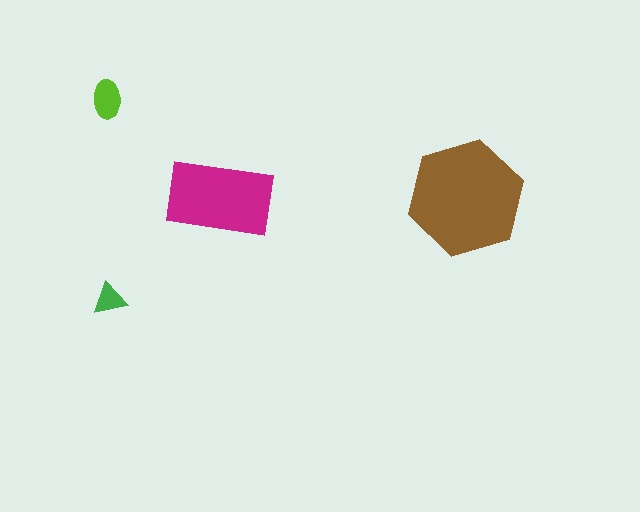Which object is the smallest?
The green triangle.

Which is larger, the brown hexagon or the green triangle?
The brown hexagon.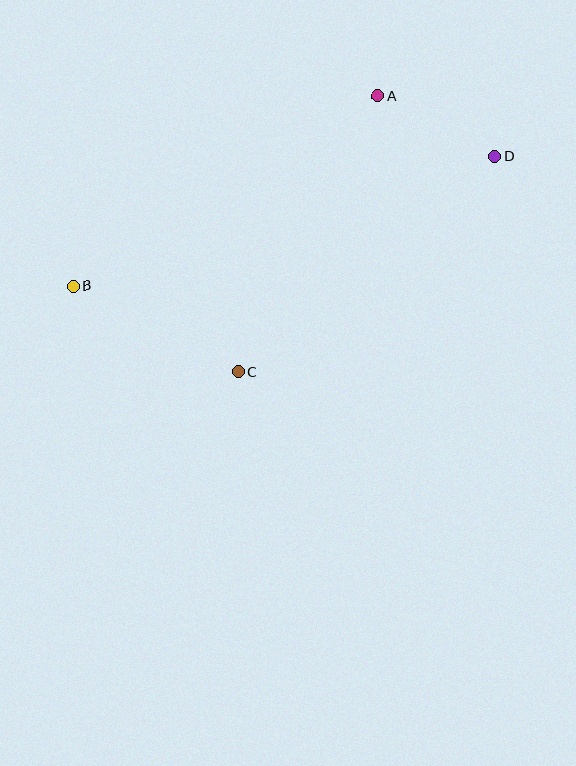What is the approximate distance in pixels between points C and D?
The distance between C and D is approximately 334 pixels.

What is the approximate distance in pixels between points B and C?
The distance between B and C is approximately 185 pixels.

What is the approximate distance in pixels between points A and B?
The distance between A and B is approximately 358 pixels.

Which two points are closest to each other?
Points A and D are closest to each other.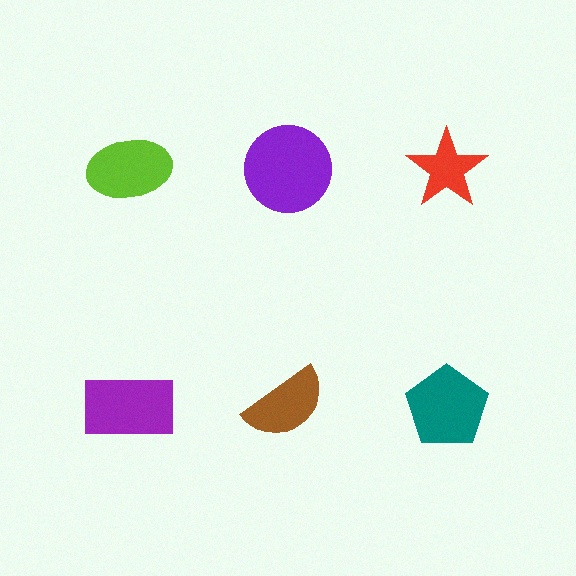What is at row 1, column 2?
A purple circle.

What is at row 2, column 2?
A brown semicircle.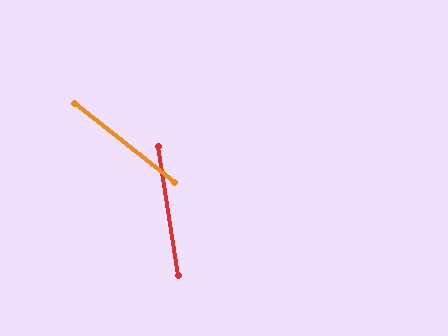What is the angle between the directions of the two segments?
Approximately 43 degrees.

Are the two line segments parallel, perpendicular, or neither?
Neither parallel nor perpendicular — they differ by about 43°.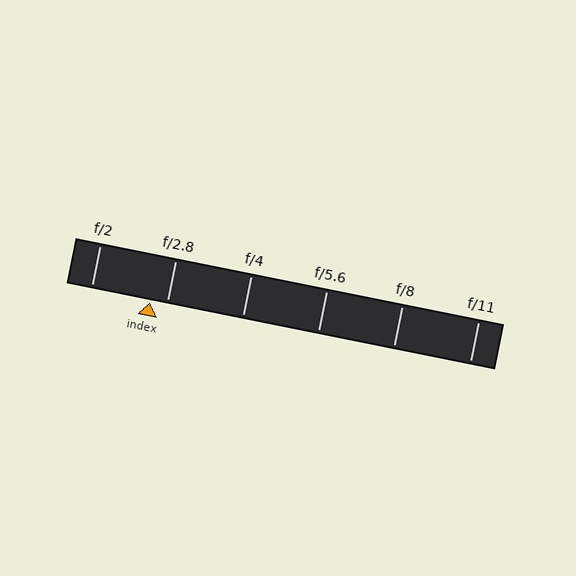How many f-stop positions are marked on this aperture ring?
There are 6 f-stop positions marked.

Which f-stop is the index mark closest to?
The index mark is closest to f/2.8.